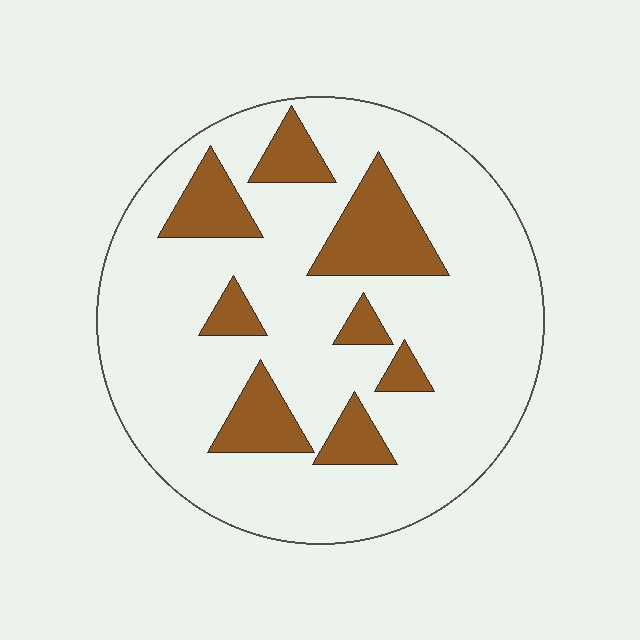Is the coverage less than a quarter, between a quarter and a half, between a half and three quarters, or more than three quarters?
Less than a quarter.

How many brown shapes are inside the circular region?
8.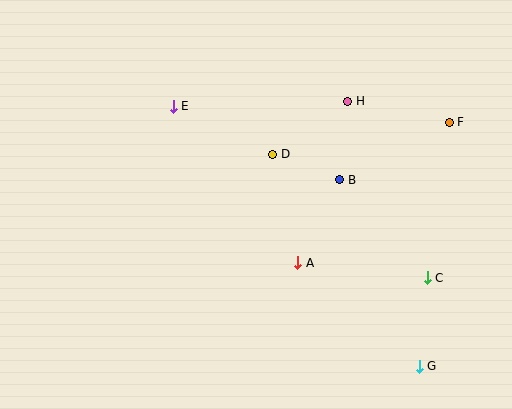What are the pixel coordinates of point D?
Point D is at (273, 154).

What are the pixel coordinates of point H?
Point H is at (348, 101).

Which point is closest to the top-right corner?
Point F is closest to the top-right corner.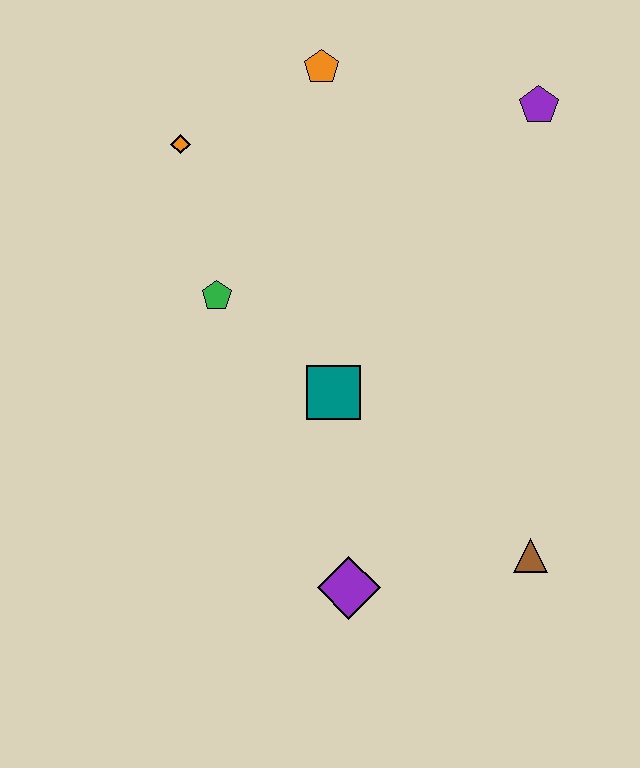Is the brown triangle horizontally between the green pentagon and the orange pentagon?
No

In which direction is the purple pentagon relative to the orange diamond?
The purple pentagon is to the right of the orange diamond.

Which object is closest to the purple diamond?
The brown triangle is closest to the purple diamond.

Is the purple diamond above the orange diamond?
No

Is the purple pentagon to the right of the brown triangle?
Yes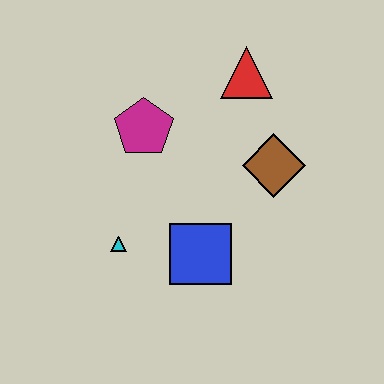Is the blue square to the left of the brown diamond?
Yes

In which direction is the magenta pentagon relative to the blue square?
The magenta pentagon is above the blue square.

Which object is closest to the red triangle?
The brown diamond is closest to the red triangle.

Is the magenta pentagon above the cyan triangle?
Yes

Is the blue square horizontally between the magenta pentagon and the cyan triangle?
No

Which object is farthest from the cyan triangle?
The red triangle is farthest from the cyan triangle.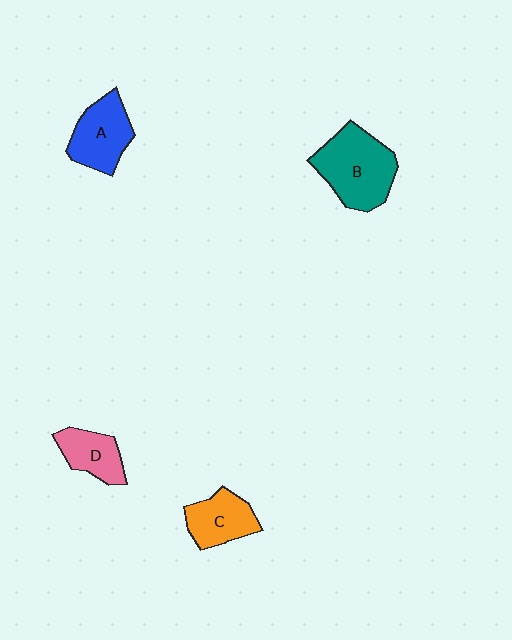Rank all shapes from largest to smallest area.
From largest to smallest: B (teal), A (blue), C (orange), D (pink).